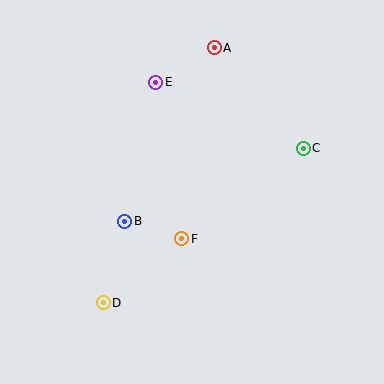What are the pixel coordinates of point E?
Point E is at (156, 82).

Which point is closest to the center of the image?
Point F at (182, 239) is closest to the center.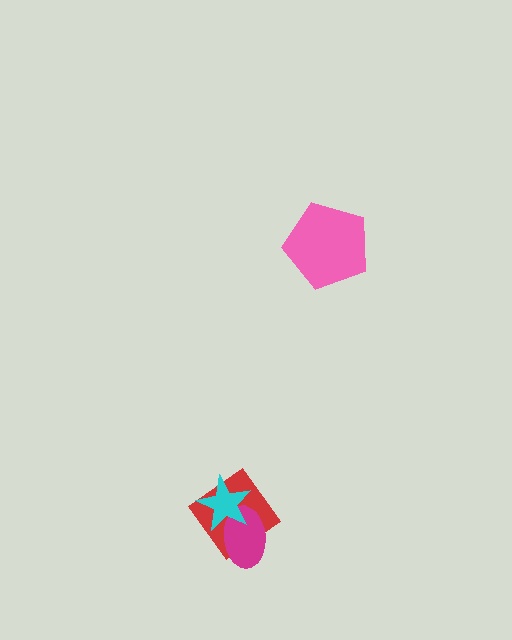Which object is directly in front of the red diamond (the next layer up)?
The magenta ellipse is directly in front of the red diamond.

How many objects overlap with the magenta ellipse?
2 objects overlap with the magenta ellipse.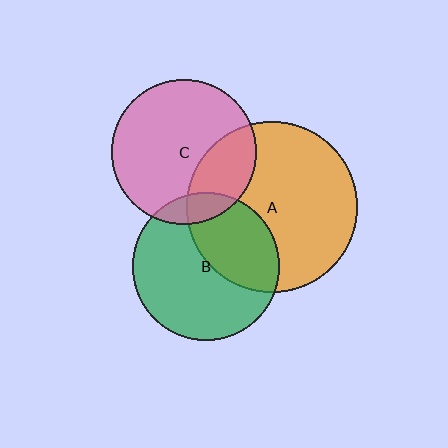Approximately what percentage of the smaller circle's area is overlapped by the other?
Approximately 10%.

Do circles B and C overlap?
Yes.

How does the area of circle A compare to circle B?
Approximately 1.3 times.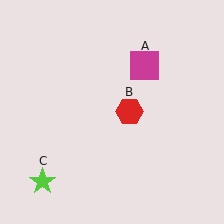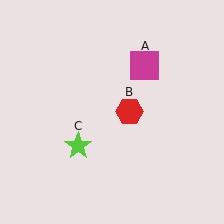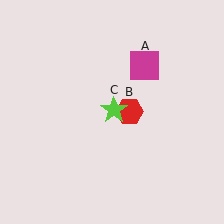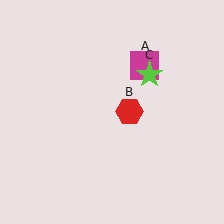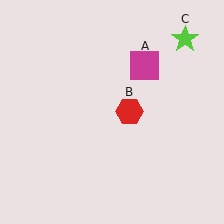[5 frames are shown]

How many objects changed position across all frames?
1 object changed position: lime star (object C).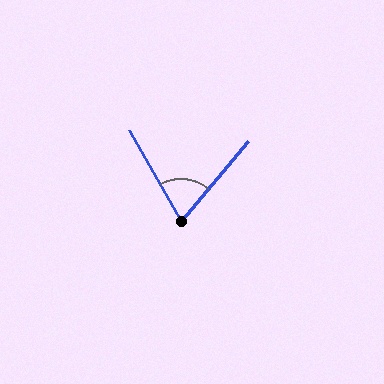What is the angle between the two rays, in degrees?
Approximately 70 degrees.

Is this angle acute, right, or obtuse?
It is acute.